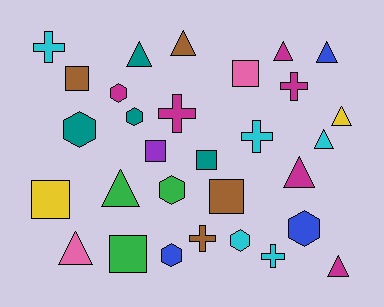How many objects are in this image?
There are 30 objects.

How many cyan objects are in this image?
There are 5 cyan objects.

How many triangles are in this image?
There are 10 triangles.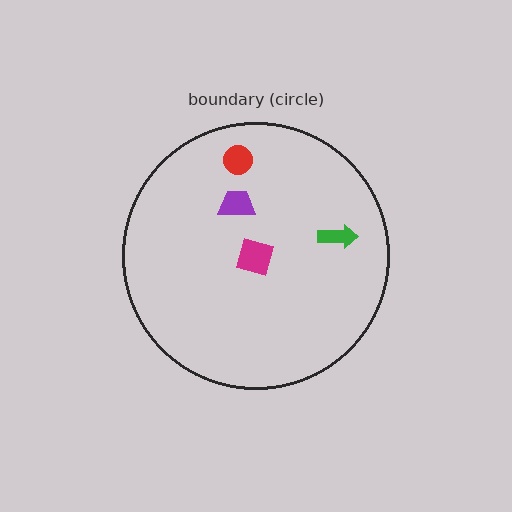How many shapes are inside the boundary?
4 inside, 0 outside.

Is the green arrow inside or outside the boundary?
Inside.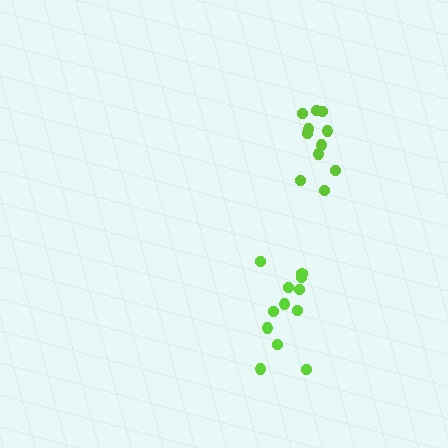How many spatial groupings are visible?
There are 2 spatial groupings.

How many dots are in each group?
Group 1: 11 dots, Group 2: 12 dots (23 total).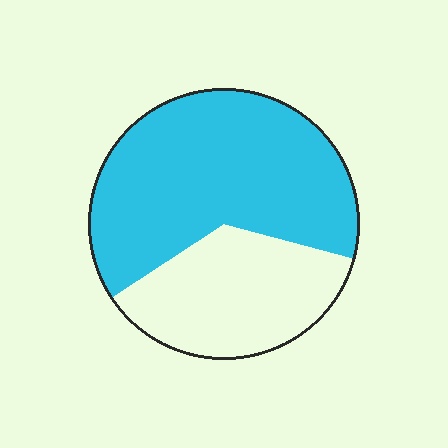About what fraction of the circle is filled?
About five eighths (5/8).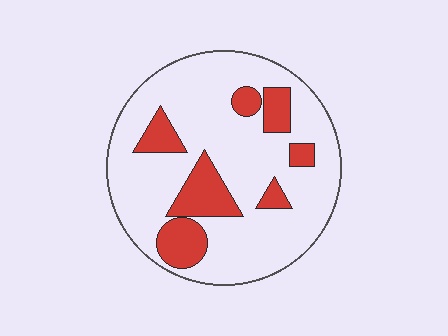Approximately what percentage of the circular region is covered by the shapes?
Approximately 20%.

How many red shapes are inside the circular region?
7.